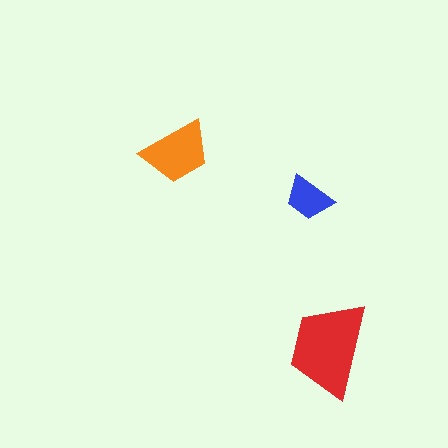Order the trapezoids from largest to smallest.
the red one, the orange one, the blue one.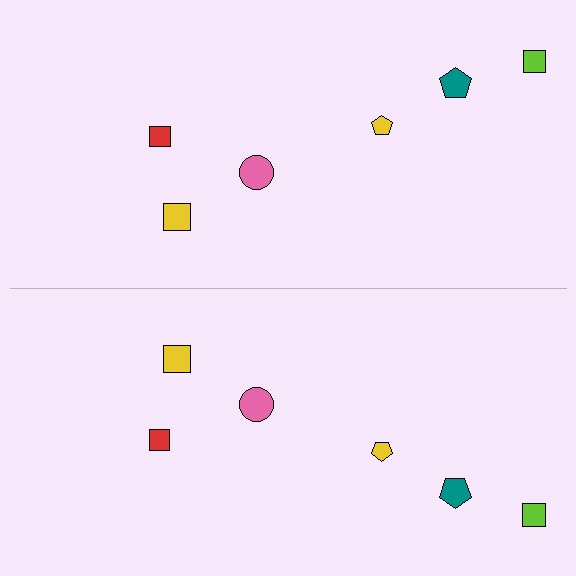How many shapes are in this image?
There are 12 shapes in this image.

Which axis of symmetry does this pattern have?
The pattern has a horizontal axis of symmetry running through the center of the image.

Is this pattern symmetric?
Yes, this pattern has bilateral (reflection) symmetry.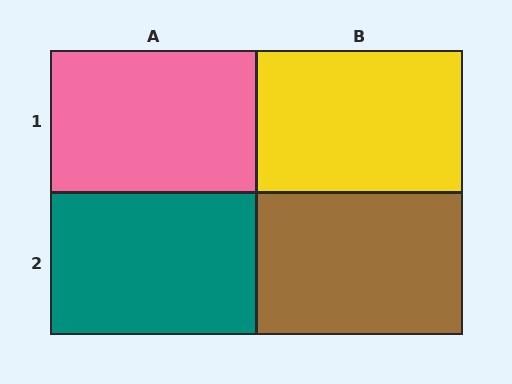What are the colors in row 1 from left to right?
Pink, yellow.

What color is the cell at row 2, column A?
Teal.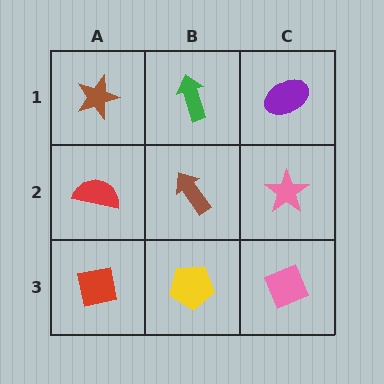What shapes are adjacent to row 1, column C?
A pink star (row 2, column C), a green arrow (row 1, column B).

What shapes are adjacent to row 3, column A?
A red semicircle (row 2, column A), a yellow pentagon (row 3, column B).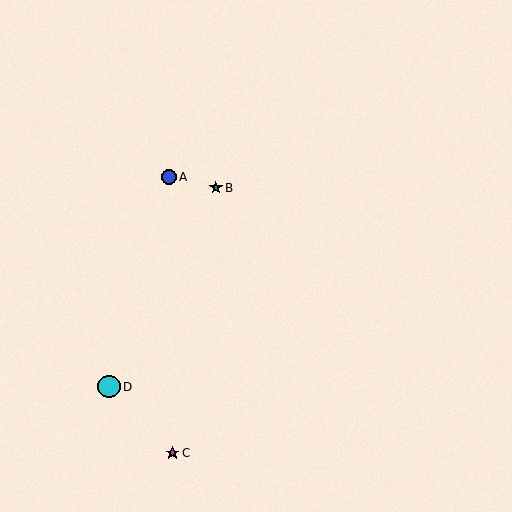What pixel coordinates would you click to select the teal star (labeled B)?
Click at (216, 188) to select the teal star B.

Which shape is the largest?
The cyan circle (labeled D) is the largest.